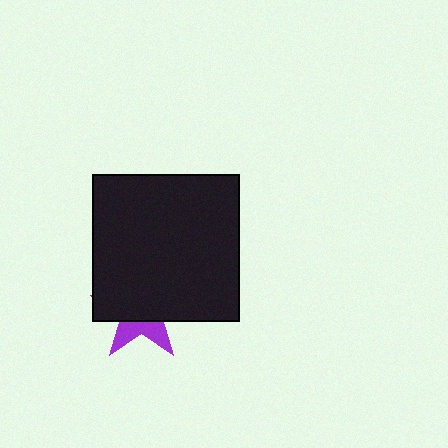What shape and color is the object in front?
The object in front is a black square.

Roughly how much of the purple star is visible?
A small part of it is visible (roughly 34%).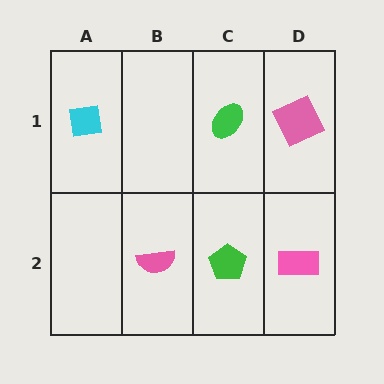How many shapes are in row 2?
3 shapes.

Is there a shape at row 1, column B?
No, that cell is empty.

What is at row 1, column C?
A green ellipse.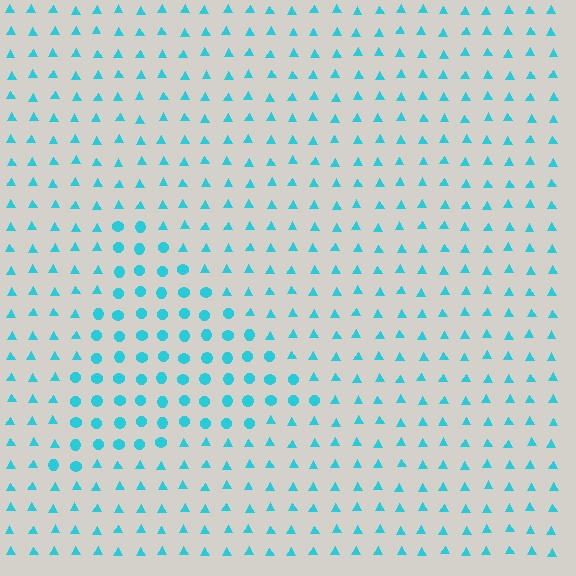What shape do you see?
I see a triangle.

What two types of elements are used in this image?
The image uses circles inside the triangle region and triangles outside it.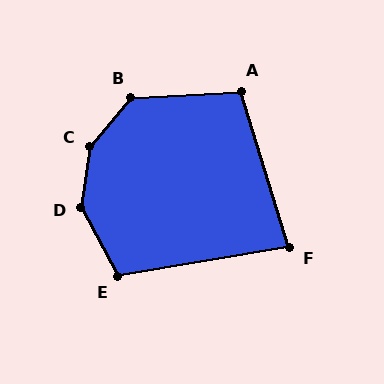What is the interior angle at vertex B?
Approximately 134 degrees (obtuse).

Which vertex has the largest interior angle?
C, at approximately 148 degrees.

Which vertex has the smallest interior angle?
F, at approximately 83 degrees.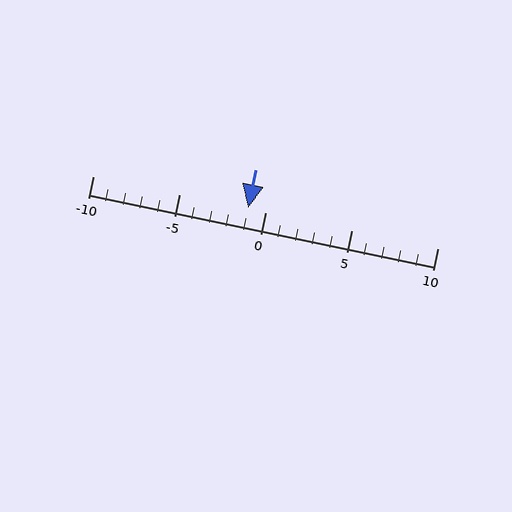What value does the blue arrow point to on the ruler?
The blue arrow points to approximately -1.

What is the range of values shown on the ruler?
The ruler shows values from -10 to 10.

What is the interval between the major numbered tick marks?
The major tick marks are spaced 5 units apart.